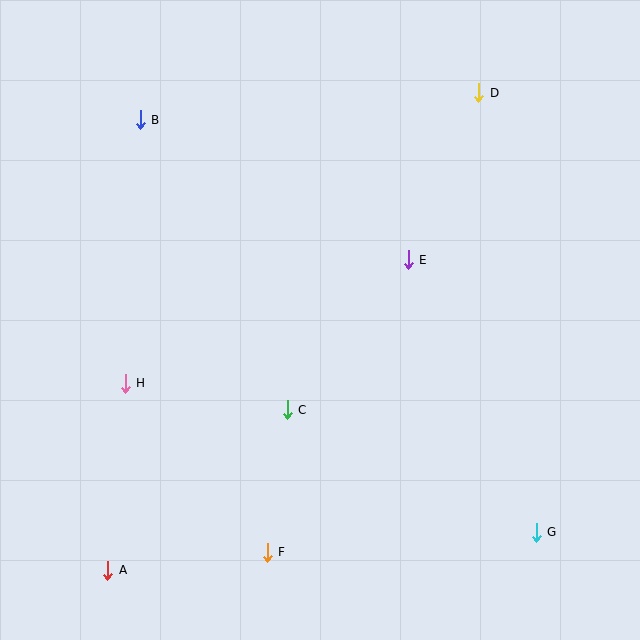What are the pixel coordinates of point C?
Point C is at (287, 410).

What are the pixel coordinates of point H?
Point H is at (125, 383).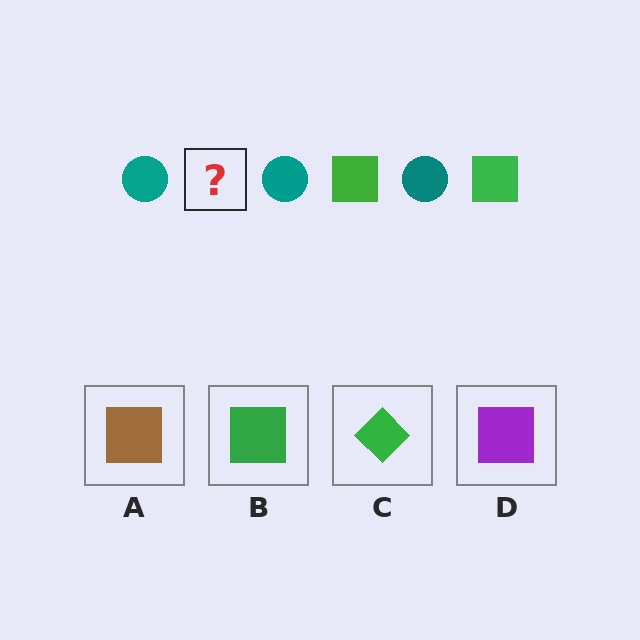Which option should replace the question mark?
Option B.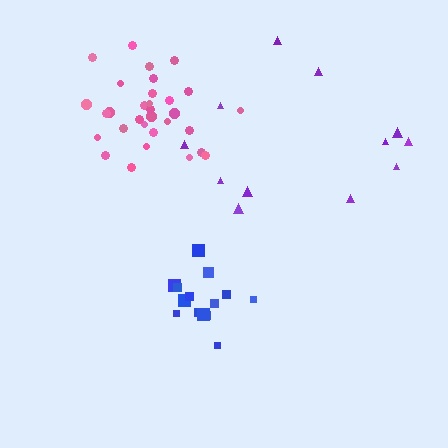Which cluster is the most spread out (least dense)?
Purple.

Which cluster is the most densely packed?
Pink.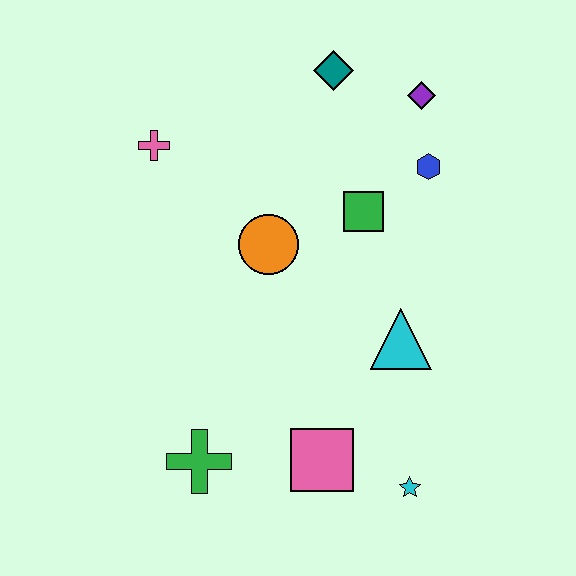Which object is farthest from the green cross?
The purple diamond is farthest from the green cross.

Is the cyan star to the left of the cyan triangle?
No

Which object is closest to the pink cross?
The orange circle is closest to the pink cross.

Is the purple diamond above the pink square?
Yes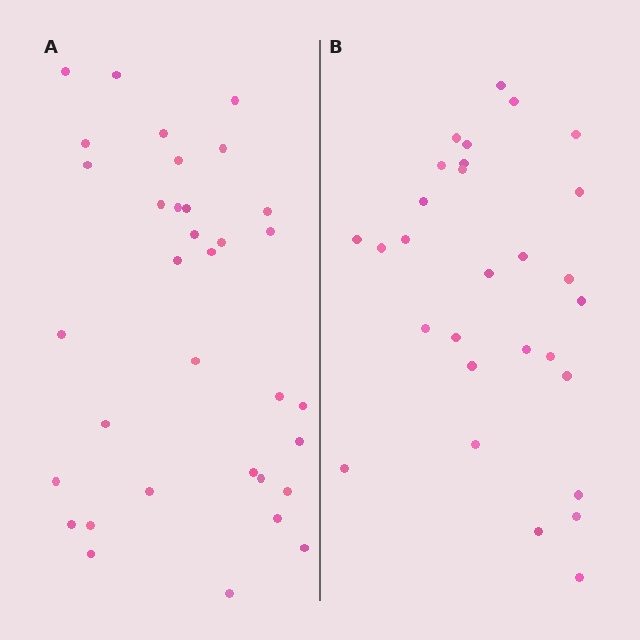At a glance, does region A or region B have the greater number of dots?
Region A (the left region) has more dots.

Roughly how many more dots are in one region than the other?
Region A has about 5 more dots than region B.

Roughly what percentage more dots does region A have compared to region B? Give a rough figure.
About 15% more.